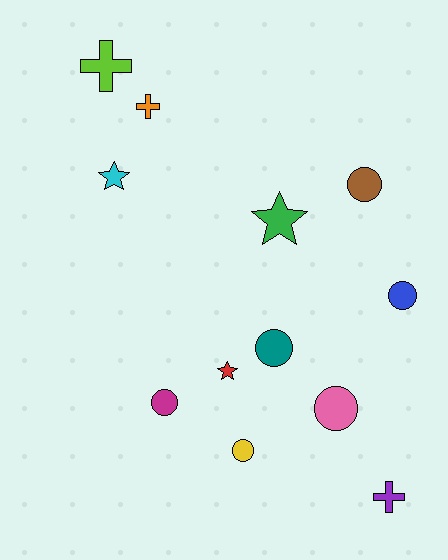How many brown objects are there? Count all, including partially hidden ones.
There is 1 brown object.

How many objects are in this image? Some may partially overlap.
There are 12 objects.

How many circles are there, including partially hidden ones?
There are 6 circles.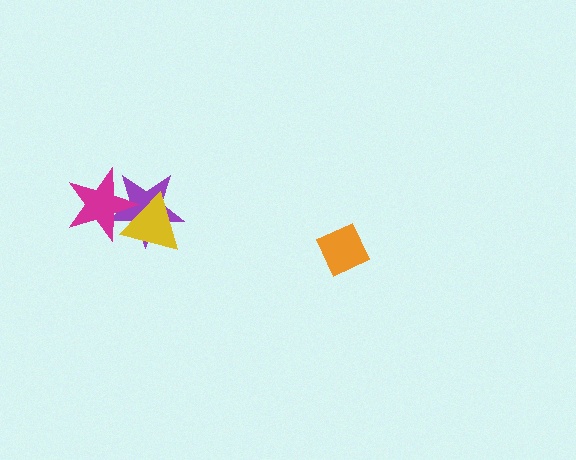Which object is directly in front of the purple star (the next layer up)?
The yellow triangle is directly in front of the purple star.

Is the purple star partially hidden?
Yes, it is partially covered by another shape.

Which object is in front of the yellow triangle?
The magenta star is in front of the yellow triangle.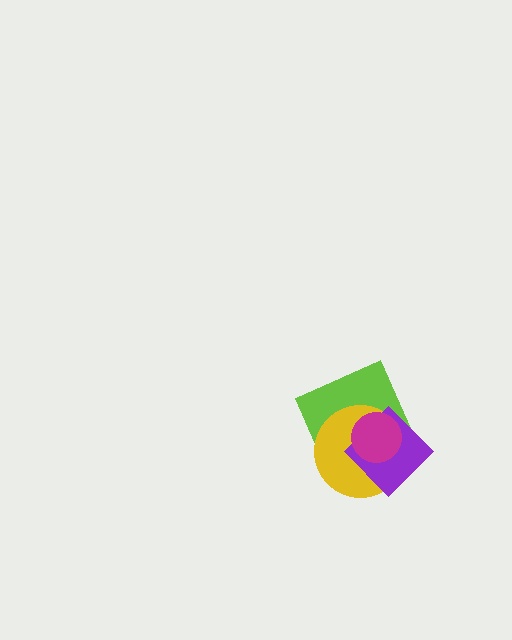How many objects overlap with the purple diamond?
3 objects overlap with the purple diamond.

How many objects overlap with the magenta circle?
3 objects overlap with the magenta circle.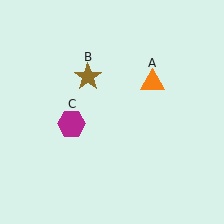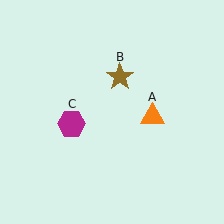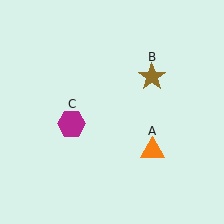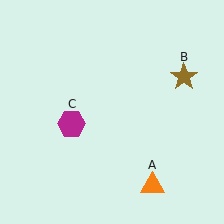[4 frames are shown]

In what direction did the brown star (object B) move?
The brown star (object B) moved right.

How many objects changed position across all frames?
2 objects changed position: orange triangle (object A), brown star (object B).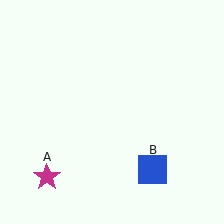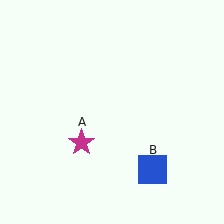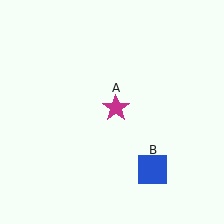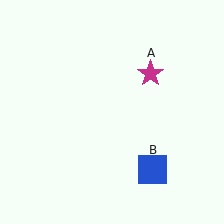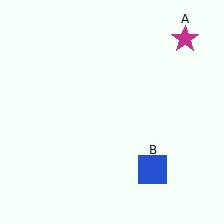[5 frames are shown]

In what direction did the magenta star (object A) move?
The magenta star (object A) moved up and to the right.